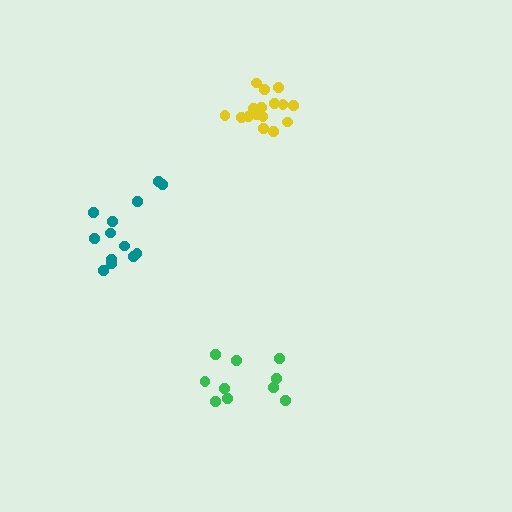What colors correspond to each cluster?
The clusters are colored: yellow, green, teal.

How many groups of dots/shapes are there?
There are 3 groups.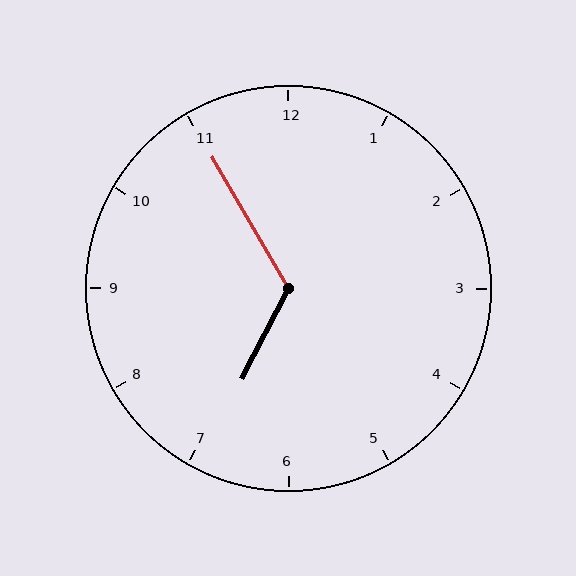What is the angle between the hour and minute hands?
Approximately 122 degrees.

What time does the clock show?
6:55.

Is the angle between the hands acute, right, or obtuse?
It is obtuse.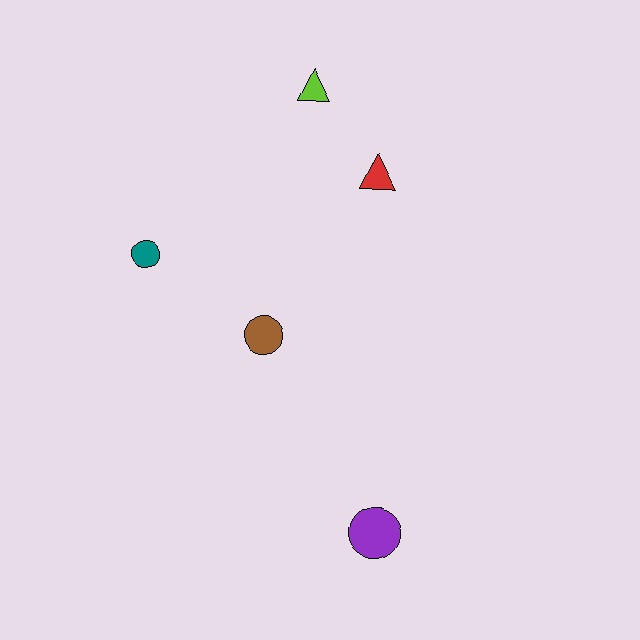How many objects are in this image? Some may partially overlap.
There are 5 objects.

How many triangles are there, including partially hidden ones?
There are 2 triangles.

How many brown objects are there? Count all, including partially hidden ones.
There is 1 brown object.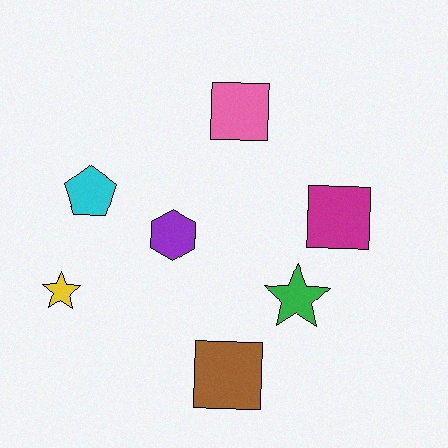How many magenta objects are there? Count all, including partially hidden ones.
There is 1 magenta object.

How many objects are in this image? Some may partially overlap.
There are 7 objects.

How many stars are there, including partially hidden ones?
There are 2 stars.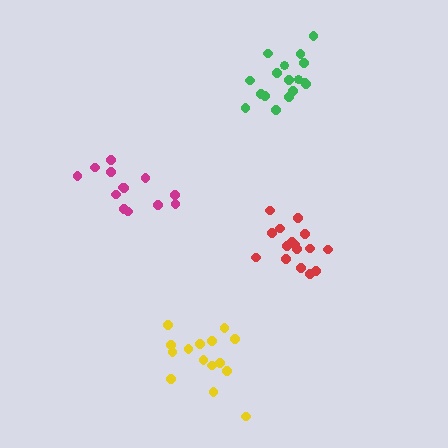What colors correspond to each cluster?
The clusters are colored: yellow, red, green, magenta.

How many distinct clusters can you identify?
There are 4 distinct clusters.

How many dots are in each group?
Group 1: 15 dots, Group 2: 16 dots, Group 3: 17 dots, Group 4: 13 dots (61 total).